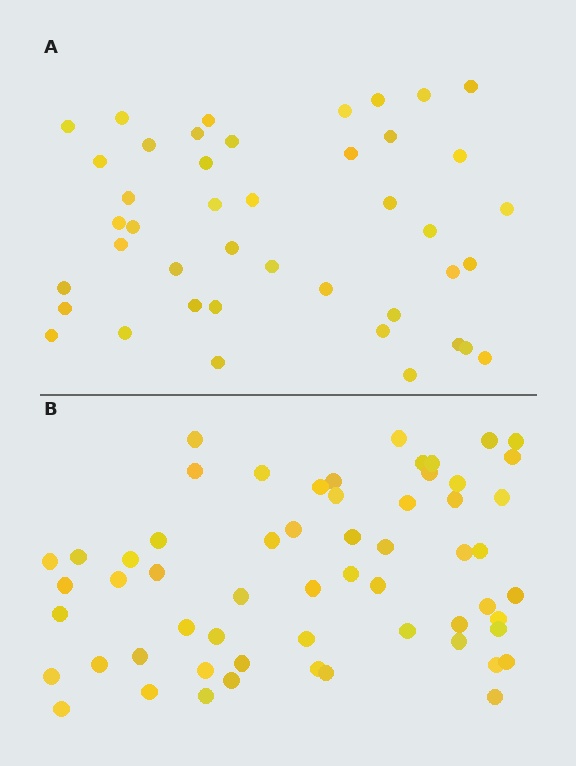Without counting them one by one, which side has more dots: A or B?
Region B (the bottom region) has more dots.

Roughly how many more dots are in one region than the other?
Region B has approximately 15 more dots than region A.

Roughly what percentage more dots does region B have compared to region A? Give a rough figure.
About 35% more.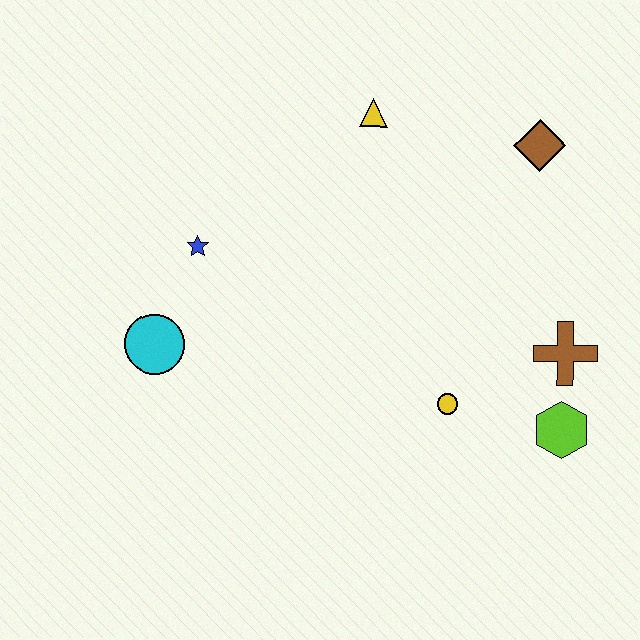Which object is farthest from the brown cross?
The cyan circle is farthest from the brown cross.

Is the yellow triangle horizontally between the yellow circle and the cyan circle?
Yes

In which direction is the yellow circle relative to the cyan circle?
The yellow circle is to the right of the cyan circle.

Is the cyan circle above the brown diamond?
No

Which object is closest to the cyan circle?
The blue star is closest to the cyan circle.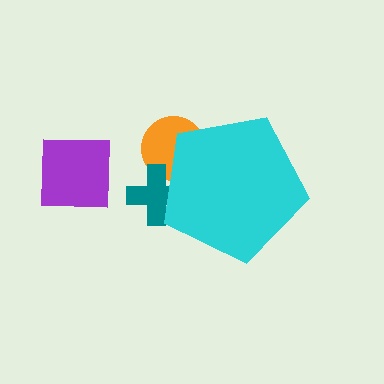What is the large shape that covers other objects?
A cyan pentagon.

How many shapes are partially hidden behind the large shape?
2 shapes are partially hidden.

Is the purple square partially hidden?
No, the purple square is fully visible.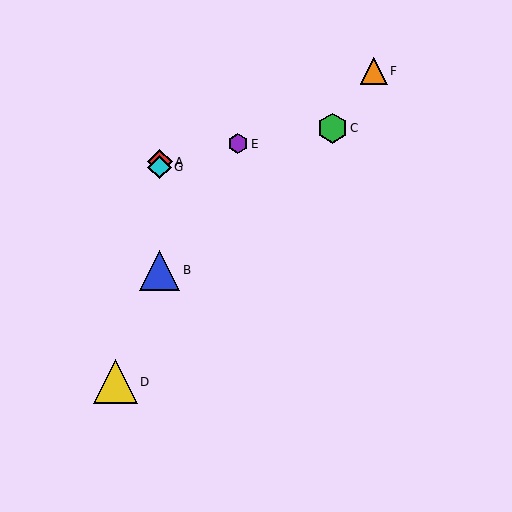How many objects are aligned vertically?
3 objects (A, B, G) are aligned vertically.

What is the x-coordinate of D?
Object D is at x≈115.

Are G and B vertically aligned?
Yes, both are at x≈160.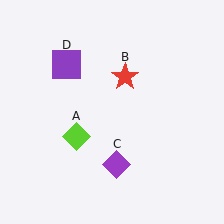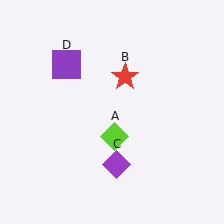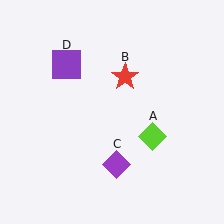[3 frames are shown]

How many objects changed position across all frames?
1 object changed position: lime diamond (object A).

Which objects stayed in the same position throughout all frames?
Red star (object B) and purple diamond (object C) and purple square (object D) remained stationary.